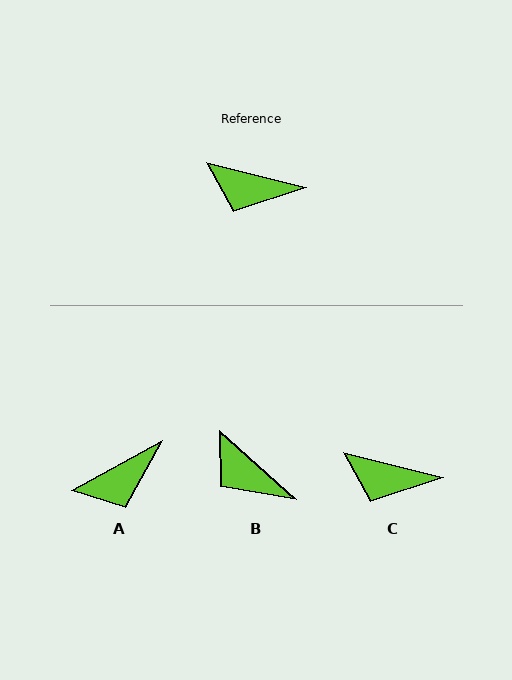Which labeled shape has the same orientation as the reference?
C.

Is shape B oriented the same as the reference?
No, it is off by about 28 degrees.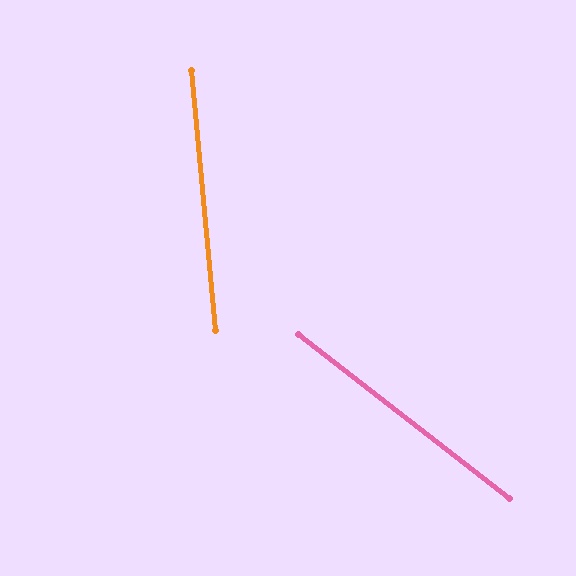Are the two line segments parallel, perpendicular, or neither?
Neither parallel nor perpendicular — they differ by about 47°.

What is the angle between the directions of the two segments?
Approximately 47 degrees.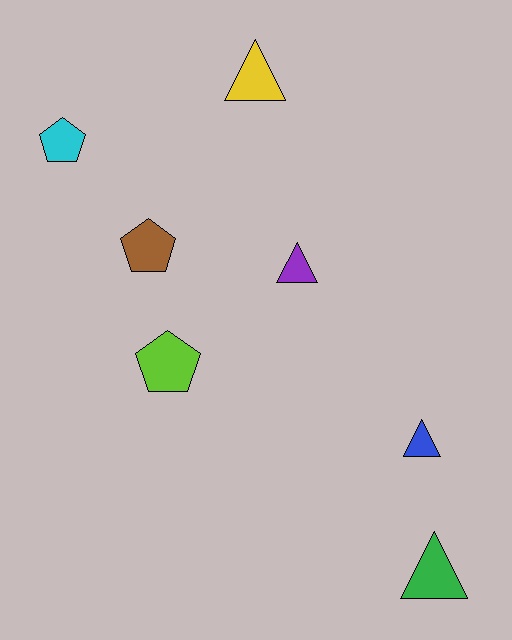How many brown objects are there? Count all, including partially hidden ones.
There is 1 brown object.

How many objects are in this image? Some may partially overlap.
There are 7 objects.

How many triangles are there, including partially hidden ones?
There are 4 triangles.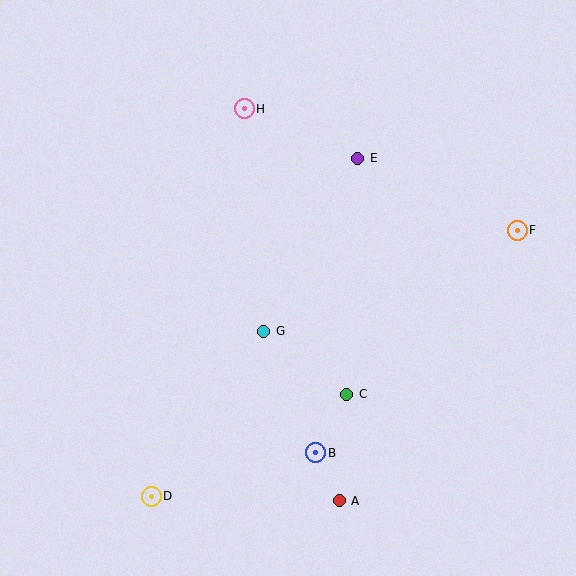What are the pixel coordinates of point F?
Point F is at (517, 230).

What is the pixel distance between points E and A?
The distance between E and A is 343 pixels.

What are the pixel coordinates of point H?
Point H is at (244, 109).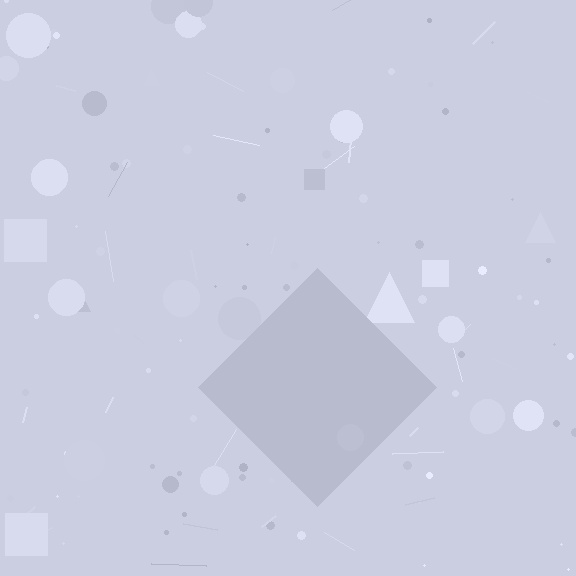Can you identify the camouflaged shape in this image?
The camouflaged shape is a diamond.